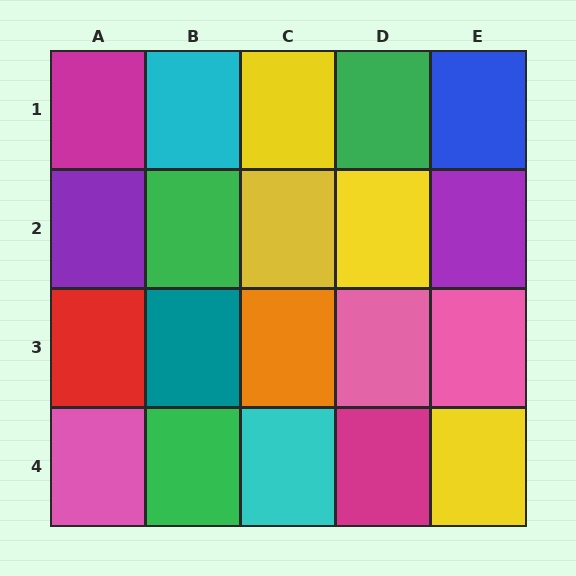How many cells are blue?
1 cell is blue.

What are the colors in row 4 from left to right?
Pink, green, cyan, magenta, yellow.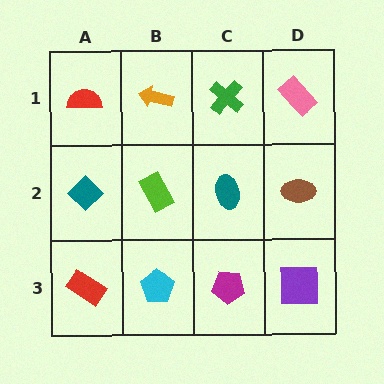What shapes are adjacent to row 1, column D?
A brown ellipse (row 2, column D), a green cross (row 1, column C).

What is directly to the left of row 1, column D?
A green cross.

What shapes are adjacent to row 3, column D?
A brown ellipse (row 2, column D), a magenta pentagon (row 3, column C).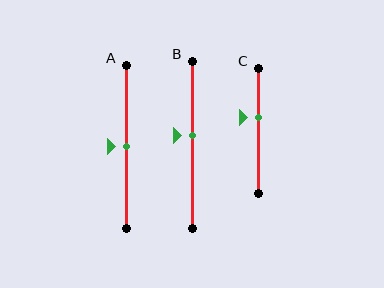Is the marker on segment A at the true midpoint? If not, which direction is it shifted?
Yes, the marker on segment A is at the true midpoint.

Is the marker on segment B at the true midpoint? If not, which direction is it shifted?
No, the marker on segment B is shifted upward by about 6% of the segment length.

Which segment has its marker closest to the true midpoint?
Segment A has its marker closest to the true midpoint.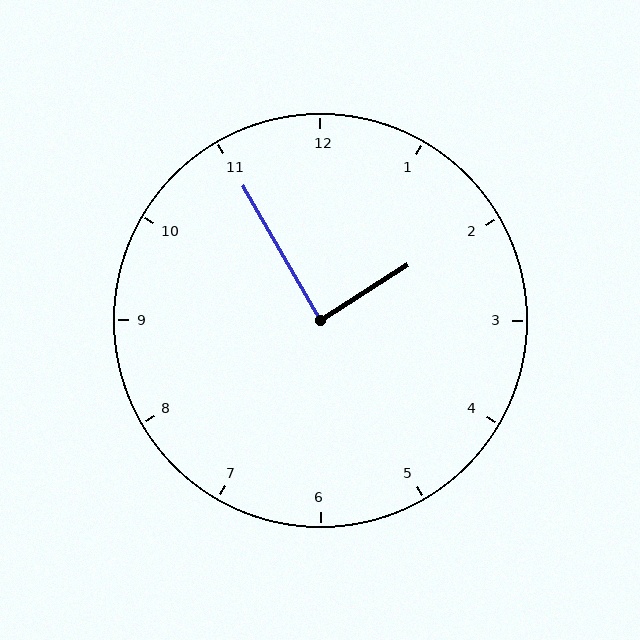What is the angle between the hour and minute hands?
Approximately 88 degrees.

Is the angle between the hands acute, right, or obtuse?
It is right.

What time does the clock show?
1:55.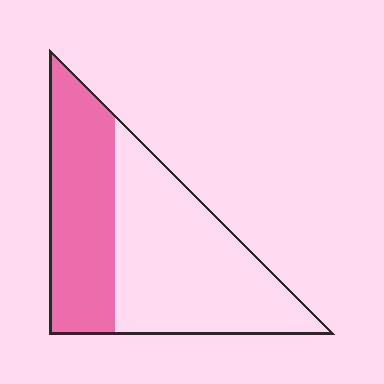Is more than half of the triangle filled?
No.